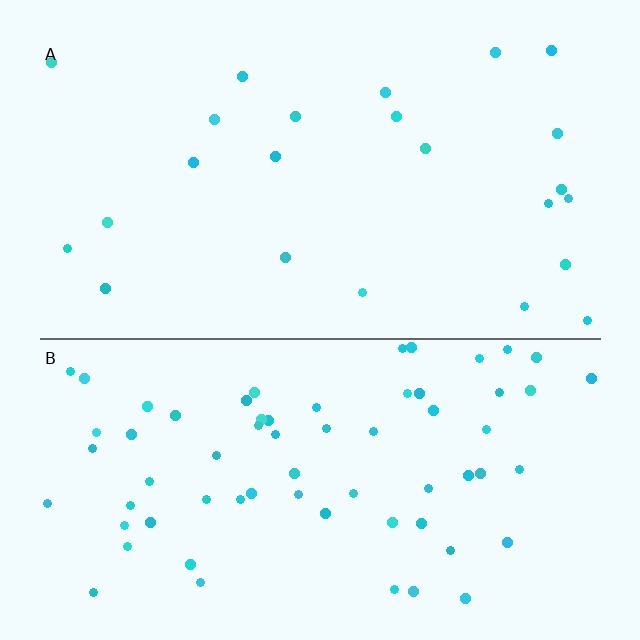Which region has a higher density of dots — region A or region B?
B (the bottom).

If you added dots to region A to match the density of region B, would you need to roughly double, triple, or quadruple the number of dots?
Approximately triple.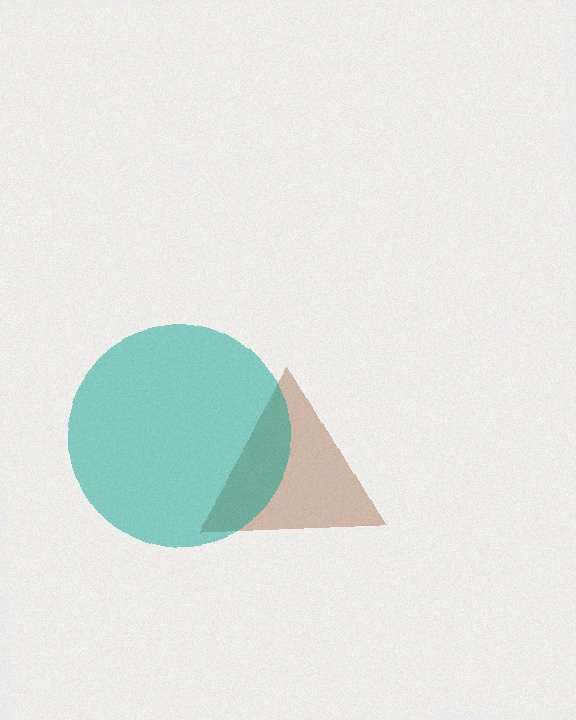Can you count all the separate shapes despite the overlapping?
Yes, there are 2 separate shapes.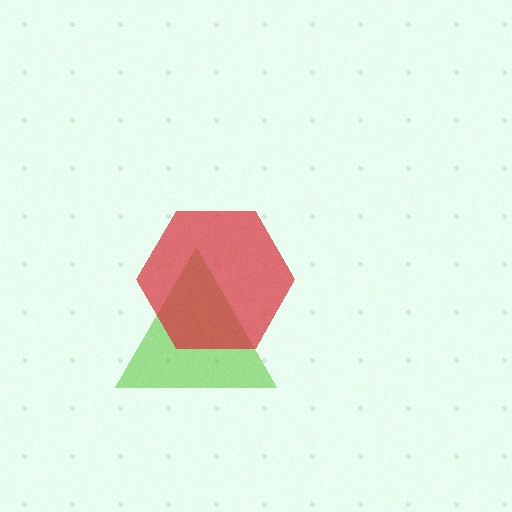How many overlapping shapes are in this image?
There are 2 overlapping shapes in the image.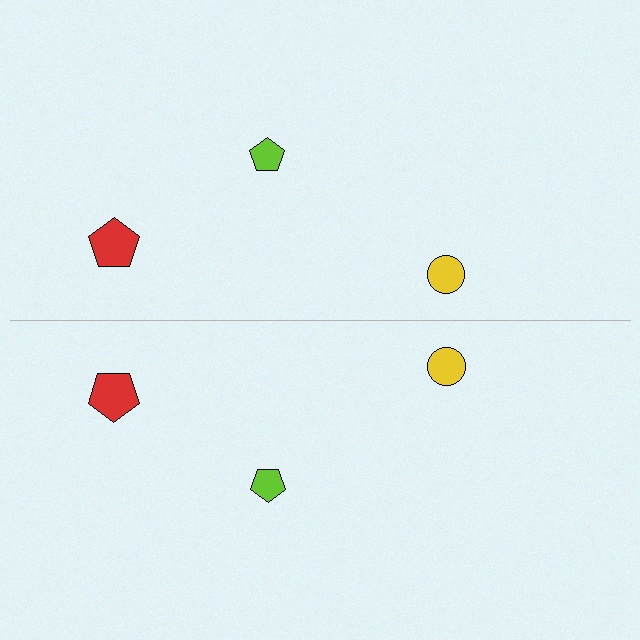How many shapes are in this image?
There are 6 shapes in this image.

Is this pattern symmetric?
Yes, this pattern has bilateral (reflection) symmetry.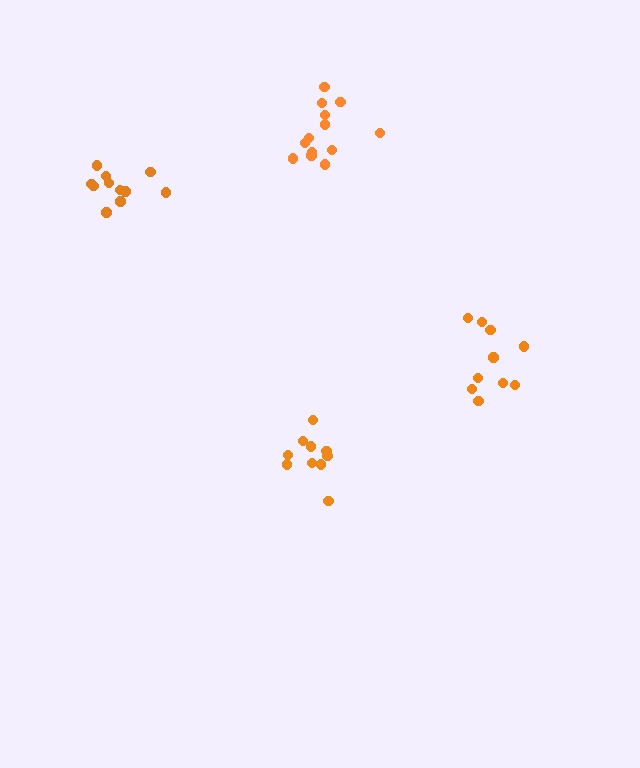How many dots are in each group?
Group 1: 10 dots, Group 2: 10 dots, Group 3: 13 dots, Group 4: 11 dots (44 total).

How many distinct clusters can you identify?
There are 4 distinct clusters.